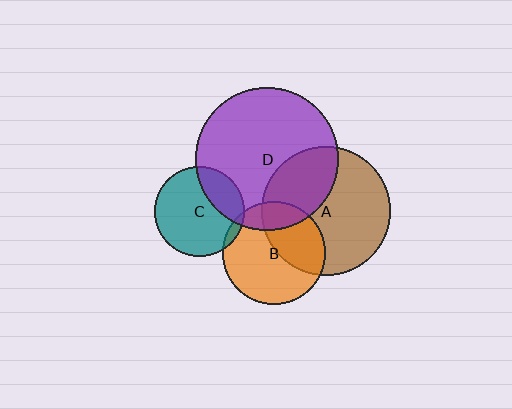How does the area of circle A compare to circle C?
Approximately 2.1 times.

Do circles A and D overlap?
Yes.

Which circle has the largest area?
Circle D (purple).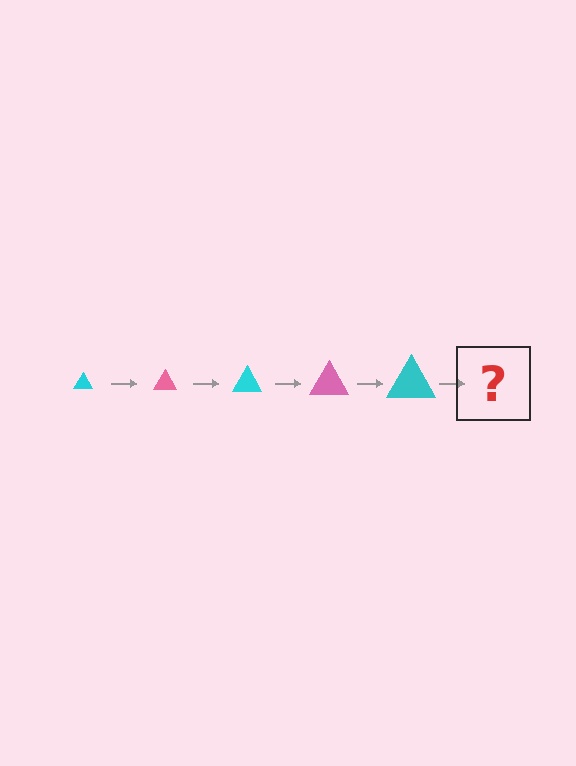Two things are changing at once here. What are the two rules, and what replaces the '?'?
The two rules are that the triangle grows larger each step and the color cycles through cyan and pink. The '?' should be a pink triangle, larger than the previous one.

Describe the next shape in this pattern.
It should be a pink triangle, larger than the previous one.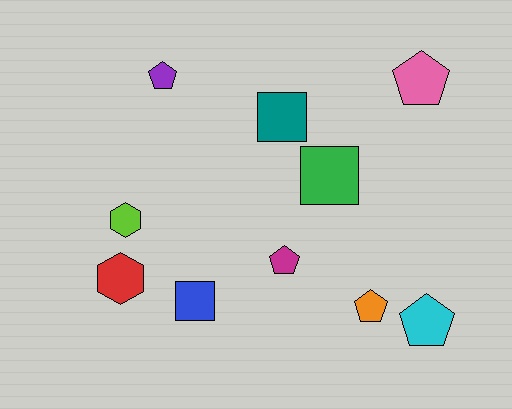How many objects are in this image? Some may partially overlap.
There are 10 objects.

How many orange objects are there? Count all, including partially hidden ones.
There is 1 orange object.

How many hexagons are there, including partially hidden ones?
There are 2 hexagons.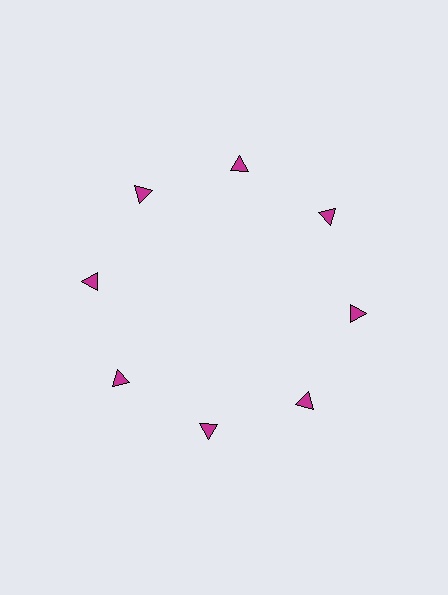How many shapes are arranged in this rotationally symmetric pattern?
There are 8 shapes, arranged in 8 groups of 1.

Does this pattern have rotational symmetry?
Yes, this pattern has 8-fold rotational symmetry. It looks the same after rotating 45 degrees around the center.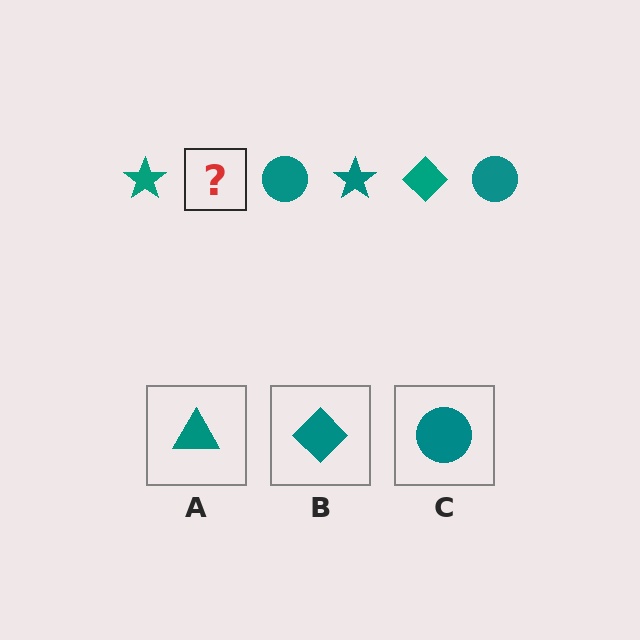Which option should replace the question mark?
Option B.